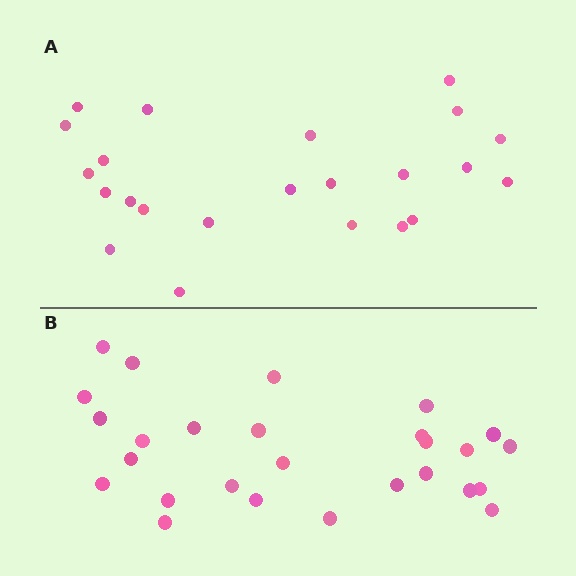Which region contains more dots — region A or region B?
Region B (the bottom region) has more dots.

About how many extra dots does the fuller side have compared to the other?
Region B has about 4 more dots than region A.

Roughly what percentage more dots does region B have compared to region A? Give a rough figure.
About 15% more.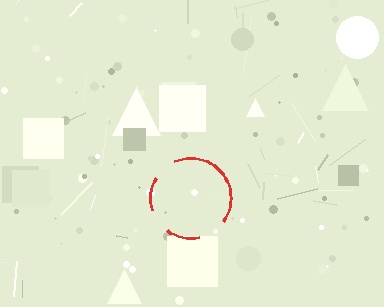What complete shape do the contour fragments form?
The contour fragments form a circle.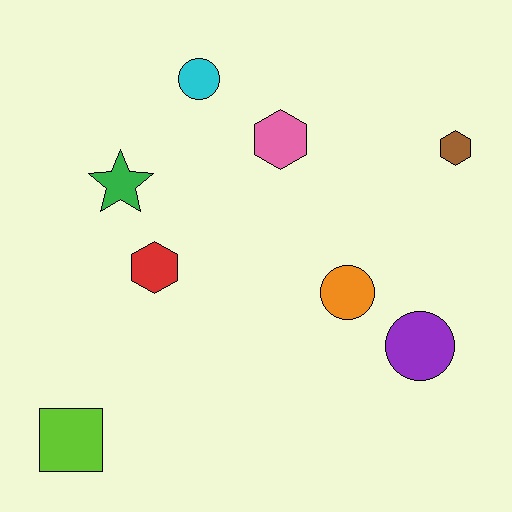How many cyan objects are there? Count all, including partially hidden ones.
There is 1 cyan object.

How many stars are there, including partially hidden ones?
There is 1 star.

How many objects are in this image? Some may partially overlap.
There are 8 objects.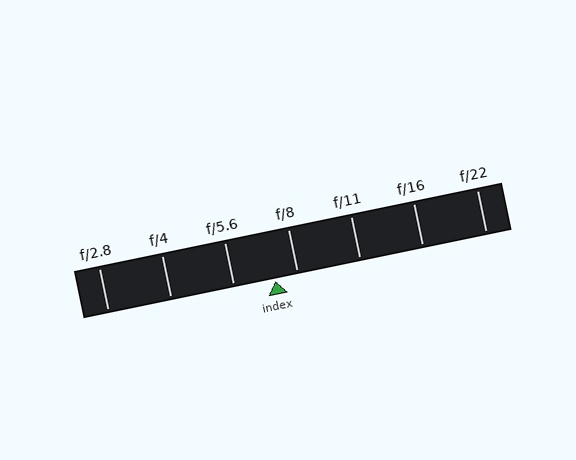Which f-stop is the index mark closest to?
The index mark is closest to f/8.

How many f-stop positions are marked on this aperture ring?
There are 7 f-stop positions marked.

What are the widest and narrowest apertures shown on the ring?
The widest aperture shown is f/2.8 and the narrowest is f/22.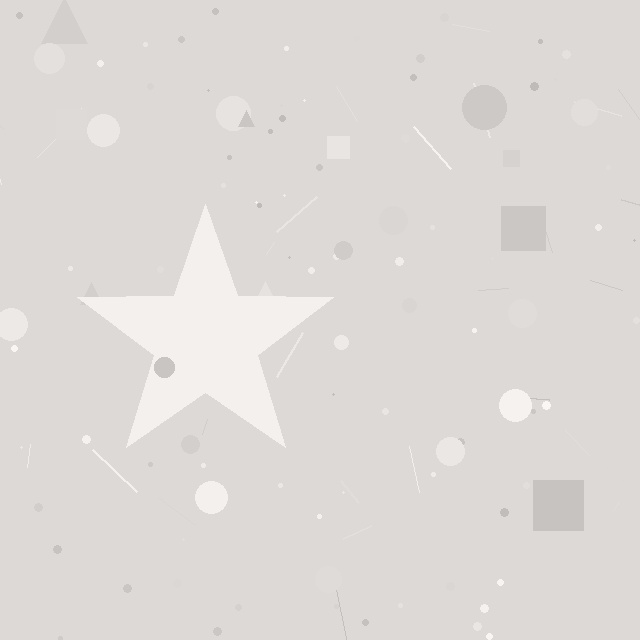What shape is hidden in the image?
A star is hidden in the image.